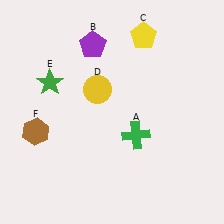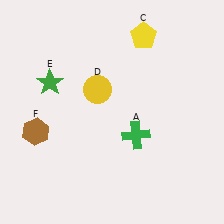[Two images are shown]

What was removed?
The purple pentagon (B) was removed in Image 2.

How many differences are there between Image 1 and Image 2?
There is 1 difference between the two images.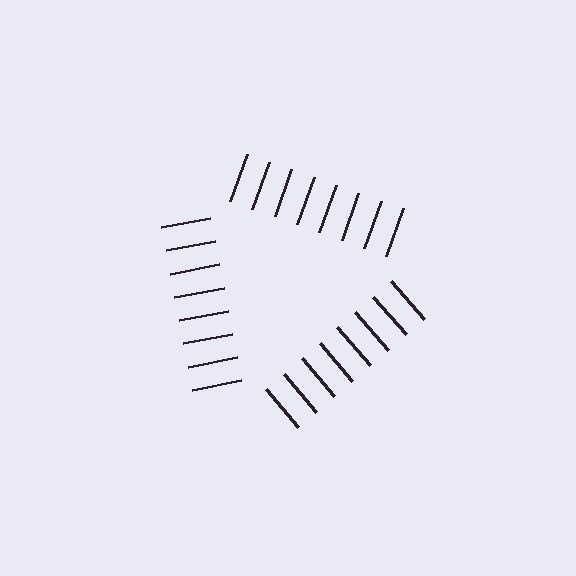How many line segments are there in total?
24 — 8 along each of the 3 edges.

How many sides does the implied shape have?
3 sides — the line-ends trace a triangle.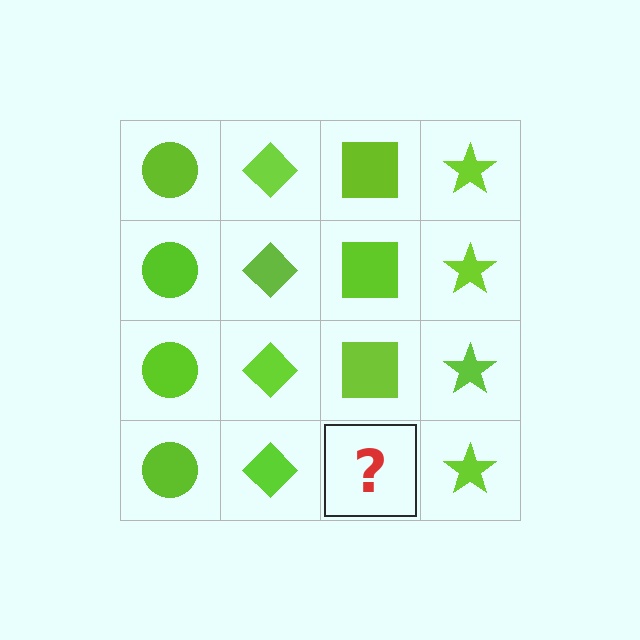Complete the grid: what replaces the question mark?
The question mark should be replaced with a lime square.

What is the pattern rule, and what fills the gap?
The rule is that each column has a consistent shape. The gap should be filled with a lime square.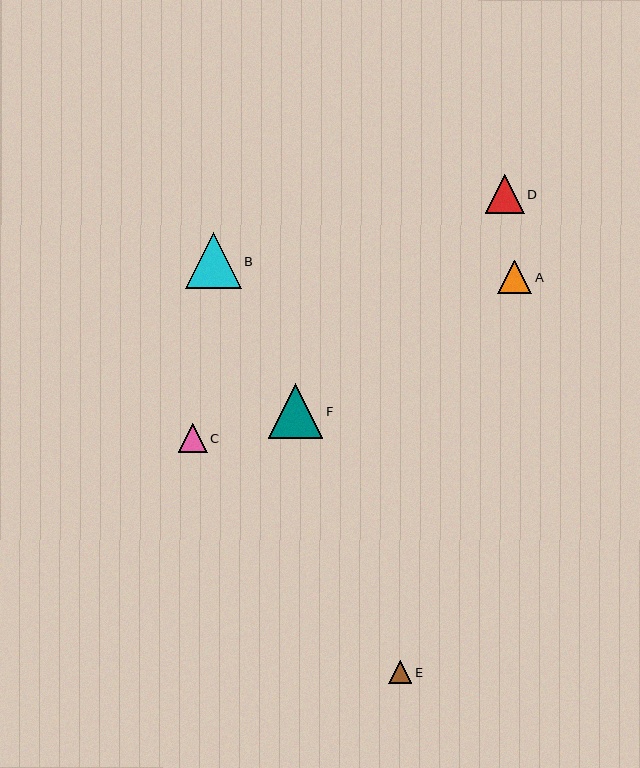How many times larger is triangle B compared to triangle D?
Triangle B is approximately 1.4 times the size of triangle D.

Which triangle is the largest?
Triangle B is the largest with a size of approximately 56 pixels.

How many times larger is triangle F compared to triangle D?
Triangle F is approximately 1.4 times the size of triangle D.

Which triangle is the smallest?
Triangle E is the smallest with a size of approximately 23 pixels.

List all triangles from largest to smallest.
From largest to smallest: B, F, D, A, C, E.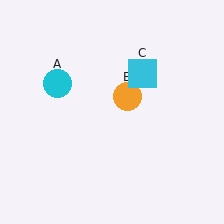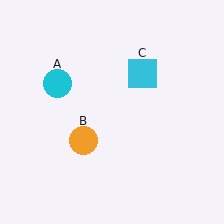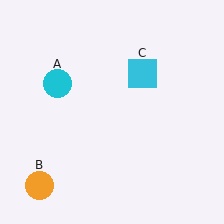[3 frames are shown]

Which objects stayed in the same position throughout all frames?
Cyan circle (object A) and cyan square (object C) remained stationary.